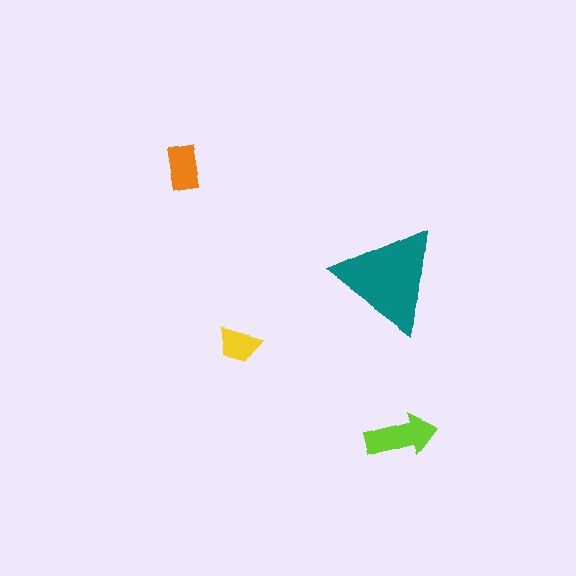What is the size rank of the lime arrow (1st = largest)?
2nd.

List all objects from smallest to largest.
The yellow trapezoid, the orange rectangle, the lime arrow, the teal triangle.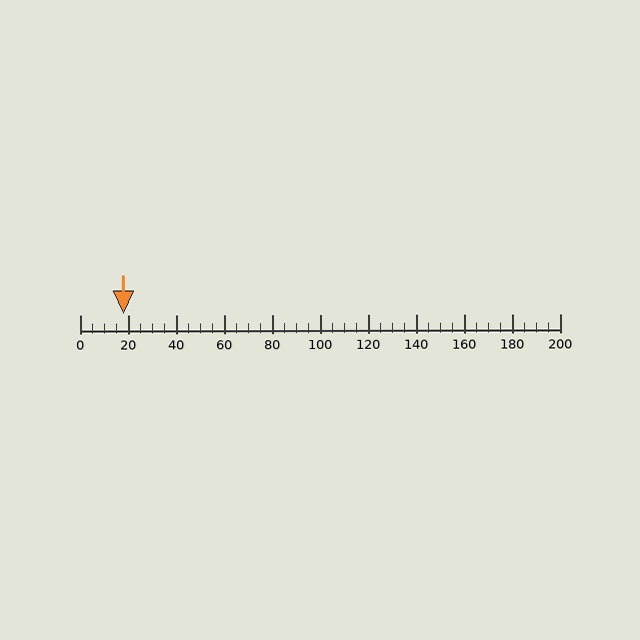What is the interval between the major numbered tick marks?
The major tick marks are spaced 20 units apart.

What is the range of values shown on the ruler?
The ruler shows values from 0 to 200.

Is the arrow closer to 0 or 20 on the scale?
The arrow is closer to 20.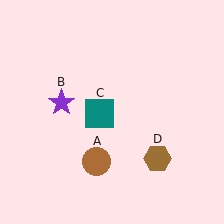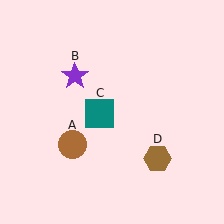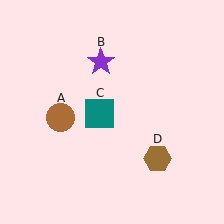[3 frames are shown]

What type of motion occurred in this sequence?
The brown circle (object A), purple star (object B) rotated clockwise around the center of the scene.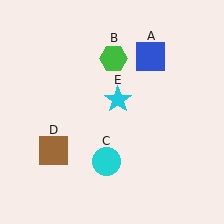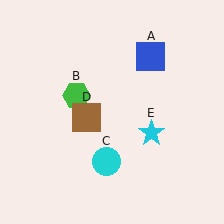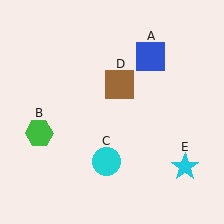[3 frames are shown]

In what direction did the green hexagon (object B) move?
The green hexagon (object B) moved down and to the left.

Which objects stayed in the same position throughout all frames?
Blue square (object A) and cyan circle (object C) remained stationary.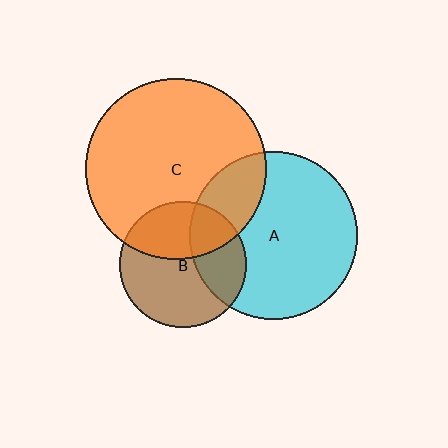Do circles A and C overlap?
Yes.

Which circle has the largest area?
Circle C (orange).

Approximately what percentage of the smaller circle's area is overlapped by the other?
Approximately 25%.